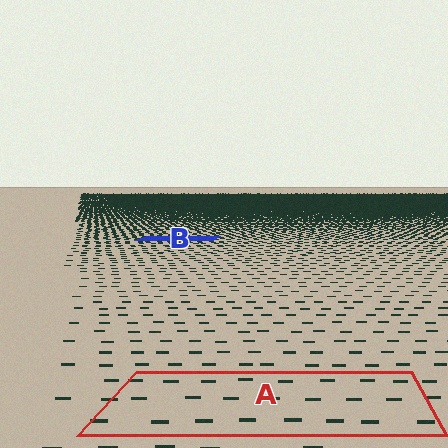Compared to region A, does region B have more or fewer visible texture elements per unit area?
Region B has more texture elements per unit area — they are packed more densely because it is farther away.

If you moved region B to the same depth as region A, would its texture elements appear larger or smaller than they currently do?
They would appear larger. At a closer depth, the same texture elements are projected at a bigger on-screen size.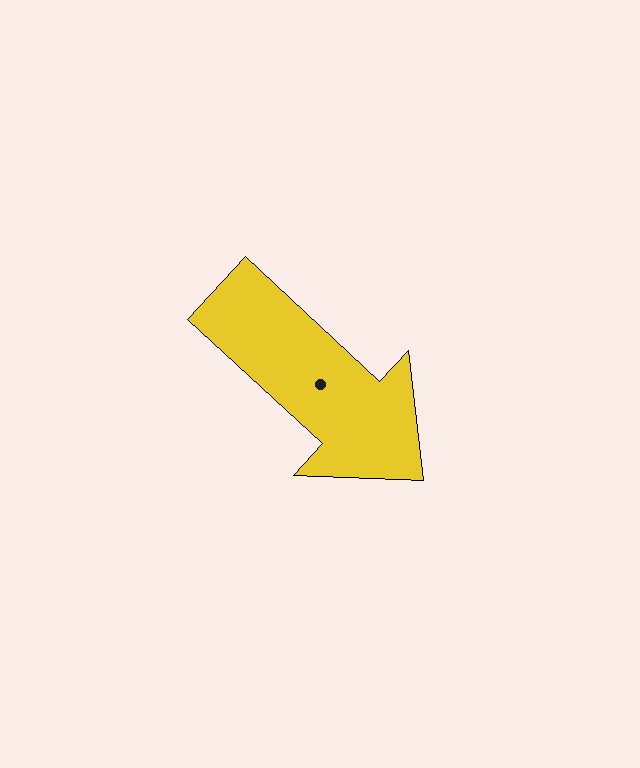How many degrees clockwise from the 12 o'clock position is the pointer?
Approximately 133 degrees.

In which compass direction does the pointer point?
Southeast.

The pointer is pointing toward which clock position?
Roughly 4 o'clock.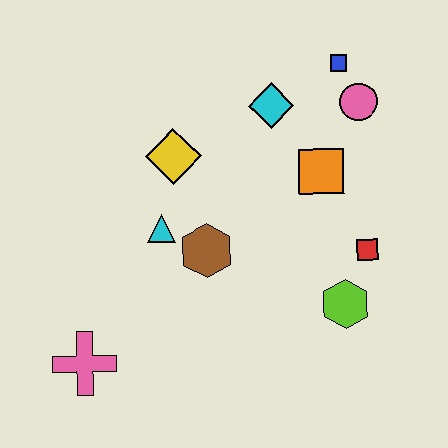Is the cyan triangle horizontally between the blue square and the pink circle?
No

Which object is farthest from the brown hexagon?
The blue square is farthest from the brown hexagon.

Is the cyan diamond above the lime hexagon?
Yes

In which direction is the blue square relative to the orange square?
The blue square is above the orange square.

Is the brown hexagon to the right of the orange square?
No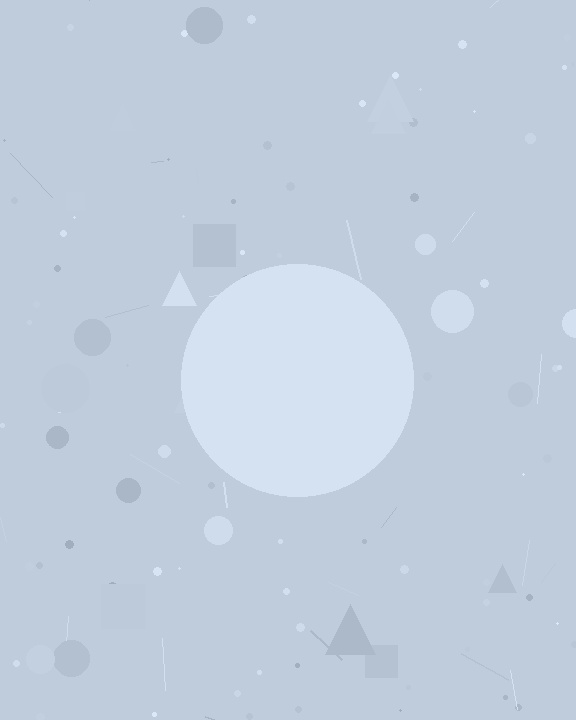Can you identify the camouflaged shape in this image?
The camouflaged shape is a circle.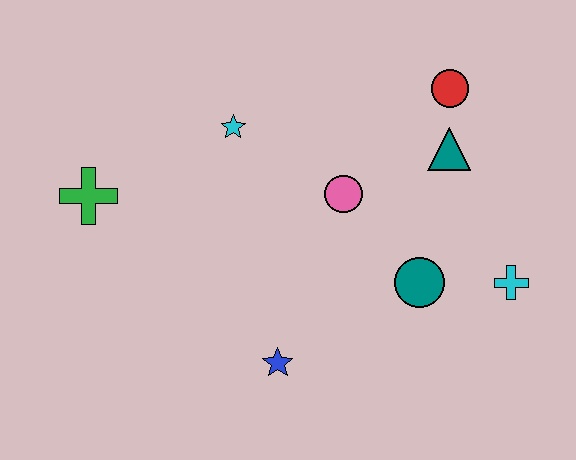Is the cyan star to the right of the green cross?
Yes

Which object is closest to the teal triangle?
The red circle is closest to the teal triangle.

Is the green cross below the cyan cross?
No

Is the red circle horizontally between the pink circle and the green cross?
No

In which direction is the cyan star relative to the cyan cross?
The cyan star is to the left of the cyan cross.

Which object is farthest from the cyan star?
The cyan cross is farthest from the cyan star.